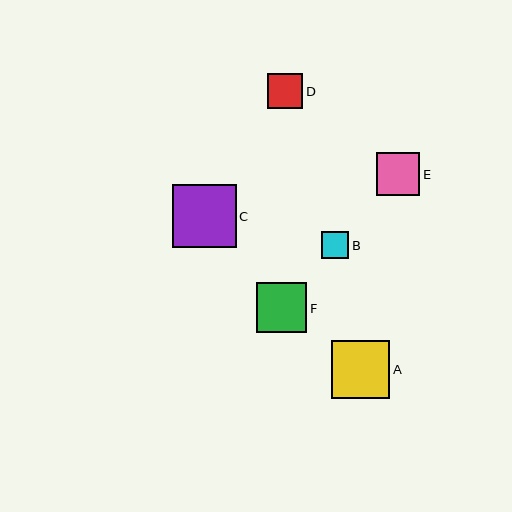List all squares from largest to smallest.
From largest to smallest: C, A, F, E, D, B.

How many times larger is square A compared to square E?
Square A is approximately 1.3 times the size of square E.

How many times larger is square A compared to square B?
Square A is approximately 2.1 times the size of square B.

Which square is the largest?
Square C is the largest with a size of approximately 63 pixels.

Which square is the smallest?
Square B is the smallest with a size of approximately 27 pixels.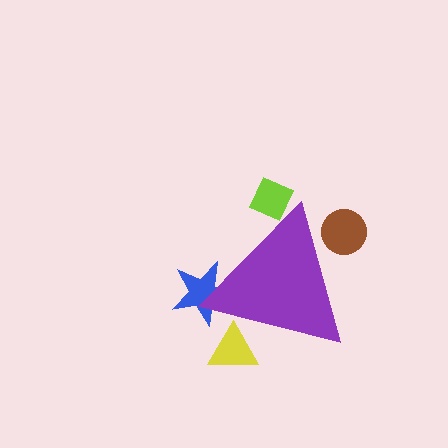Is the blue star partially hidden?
Yes, the blue star is partially hidden behind the purple triangle.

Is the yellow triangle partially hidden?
Yes, the yellow triangle is partially hidden behind the purple triangle.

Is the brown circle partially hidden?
Yes, the brown circle is partially hidden behind the purple triangle.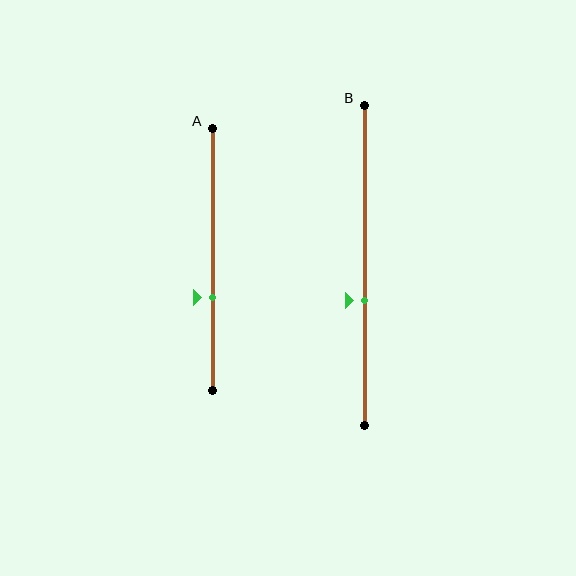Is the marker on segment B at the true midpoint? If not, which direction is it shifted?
No, the marker on segment B is shifted downward by about 11% of the segment length.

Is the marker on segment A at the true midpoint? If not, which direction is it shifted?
No, the marker on segment A is shifted downward by about 14% of the segment length.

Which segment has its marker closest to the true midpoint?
Segment B has its marker closest to the true midpoint.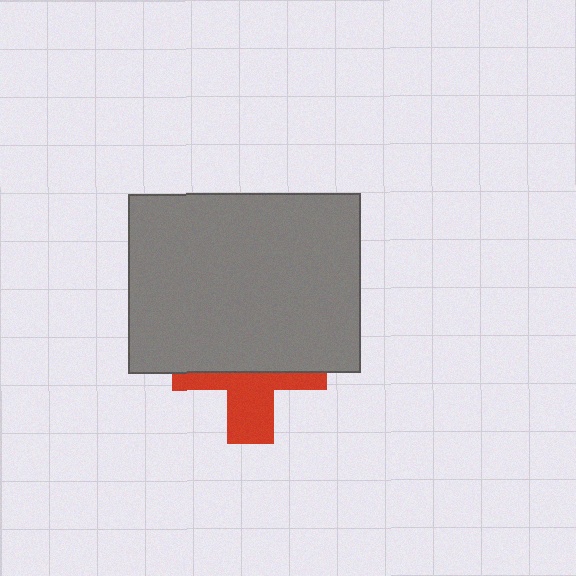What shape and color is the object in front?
The object in front is a gray rectangle.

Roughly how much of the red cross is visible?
A small part of it is visible (roughly 41%).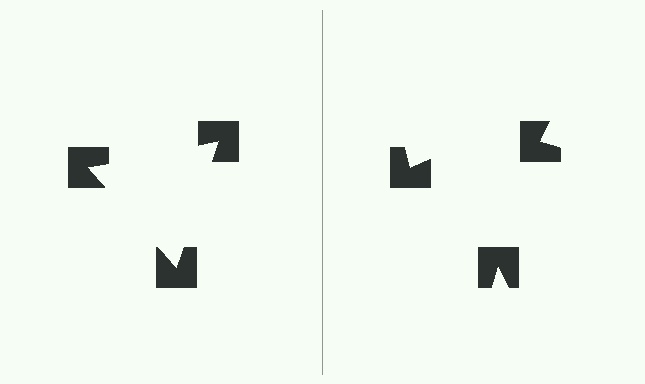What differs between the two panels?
The notched squares are positioned identically on both sides; only the wedge orientations differ. On the left they align to a triangle; on the right they are misaligned.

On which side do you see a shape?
An illusory triangle appears on the left side. On the right side the wedge cuts are rotated, so no coherent shape forms.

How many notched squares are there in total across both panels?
6 — 3 on each side.